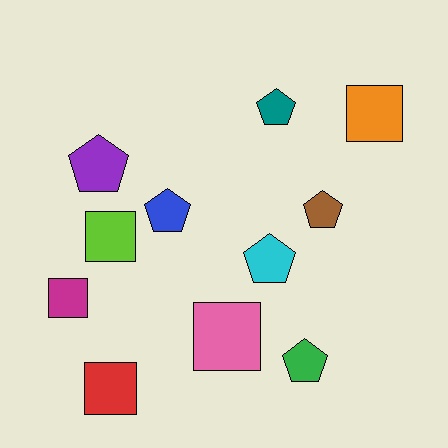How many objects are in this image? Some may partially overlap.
There are 11 objects.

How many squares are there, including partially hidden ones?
There are 5 squares.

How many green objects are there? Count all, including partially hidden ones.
There is 1 green object.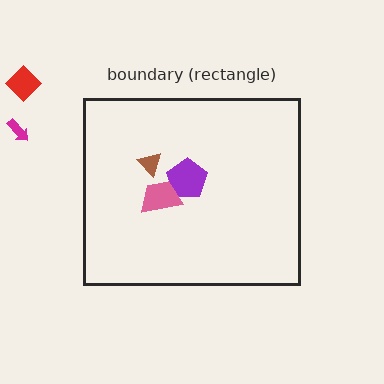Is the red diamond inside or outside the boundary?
Outside.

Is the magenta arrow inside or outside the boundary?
Outside.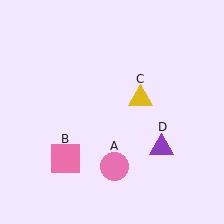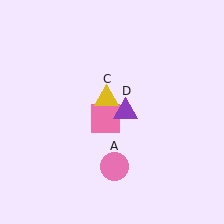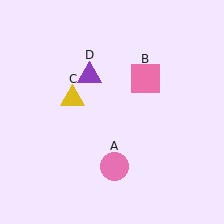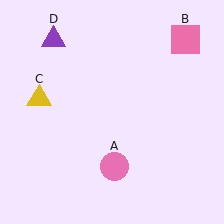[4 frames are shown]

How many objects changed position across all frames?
3 objects changed position: pink square (object B), yellow triangle (object C), purple triangle (object D).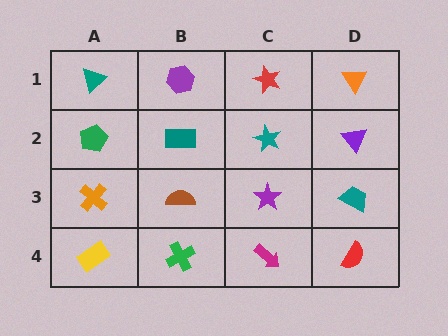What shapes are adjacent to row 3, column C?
A teal star (row 2, column C), a magenta arrow (row 4, column C), a brown semicircle (row 3, column B), a teal trapezoid (row 3, column D).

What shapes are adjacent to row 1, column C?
A teal star (row 2, column C), a purple hexagon (row 1, column B), an orange triangle (row 1, column D).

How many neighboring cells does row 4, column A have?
2.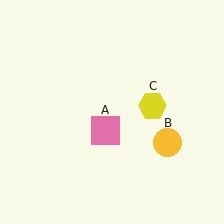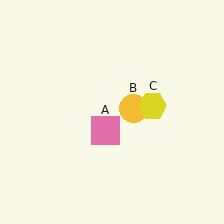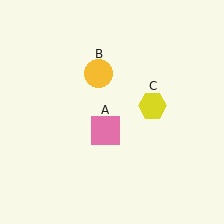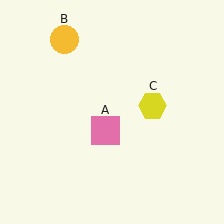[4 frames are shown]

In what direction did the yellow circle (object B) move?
The yellow circle (object B) moved up and to the left.